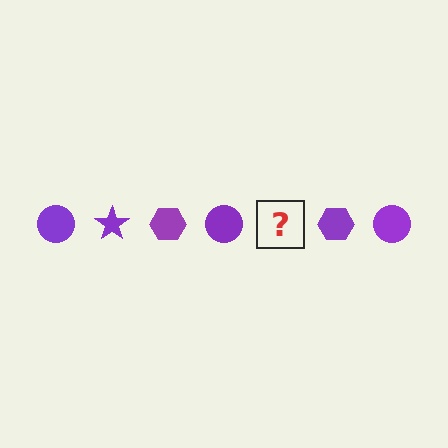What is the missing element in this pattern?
The missing element is a purple star.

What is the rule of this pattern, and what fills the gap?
The rule is that the pattern cycles through circle, star, hexagon shapes in purple. The gap should be filled with a purple star.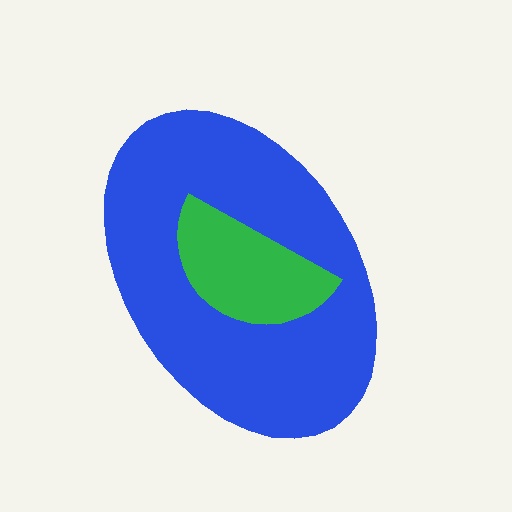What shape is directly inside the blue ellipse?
The green semicircle.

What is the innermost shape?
The green semicircle.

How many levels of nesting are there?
2.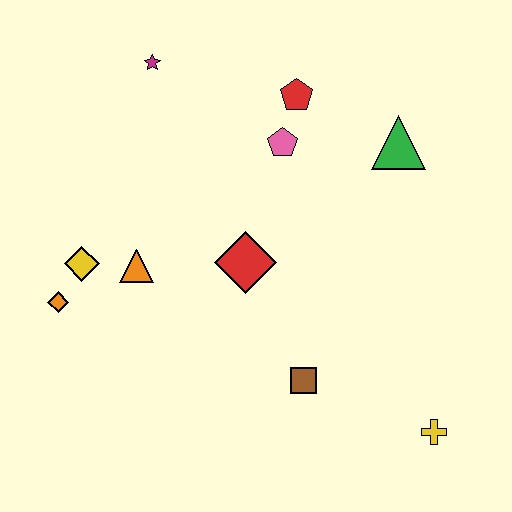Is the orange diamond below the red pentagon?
Yes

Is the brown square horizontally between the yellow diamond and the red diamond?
No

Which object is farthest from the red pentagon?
The yellow cross is farthest from the red pentagon.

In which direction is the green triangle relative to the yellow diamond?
The green triangle is to the right of the yellow diamond.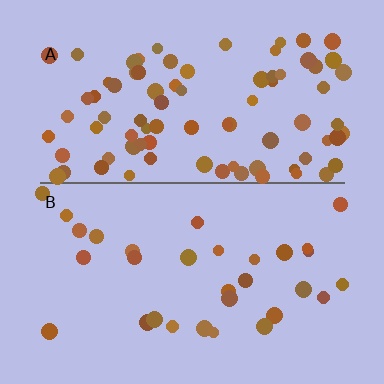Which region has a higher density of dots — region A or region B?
A (the top).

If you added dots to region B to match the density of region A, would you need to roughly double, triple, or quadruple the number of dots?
Approximately triple.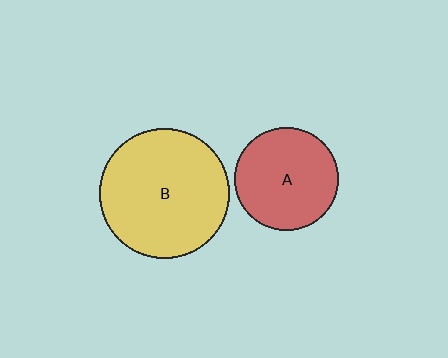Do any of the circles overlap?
No, none of the circles overlap.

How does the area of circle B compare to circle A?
Approximately 1.6 times.